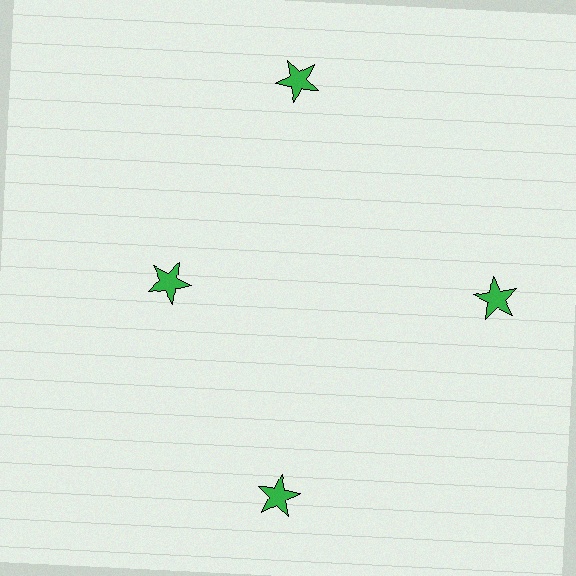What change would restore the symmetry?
The symmetry would be restored by moving it outward, back onto the ring so that all 4 stars sit at equal angles and equal distance from the center.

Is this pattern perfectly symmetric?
No. The 4 green stars are arranged in a ring, but one element near the 9 o'clock position is pulled inward toward the center, breaking the 4-fold rotational symmetry.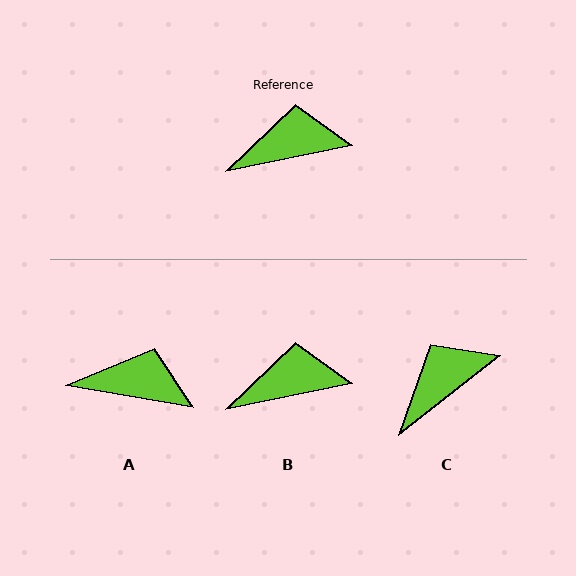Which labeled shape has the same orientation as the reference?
B.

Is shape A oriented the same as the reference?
No, it is off by about 21 degrees.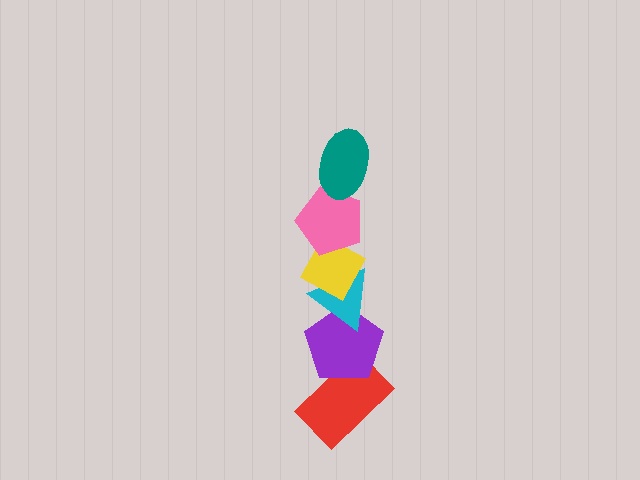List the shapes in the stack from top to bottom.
From top to bottom: the teal ellipse, the pink pentagon, the yellow diamond, the cyan triangle, the purple pentagon, the red rectangle.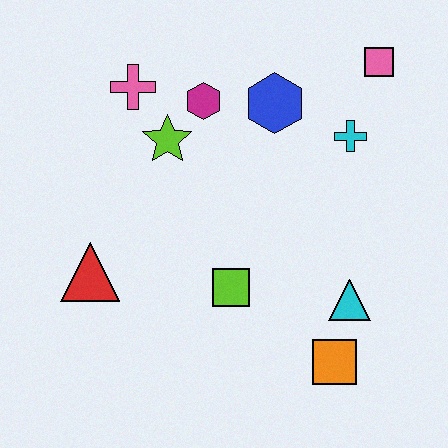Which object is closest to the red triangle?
The lime square is closest to the red triangle.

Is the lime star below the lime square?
No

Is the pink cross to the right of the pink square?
No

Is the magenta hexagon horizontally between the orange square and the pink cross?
Yes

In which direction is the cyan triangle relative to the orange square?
The cyan triangle is above the orange square.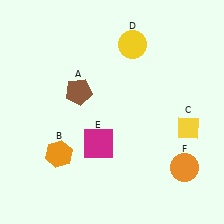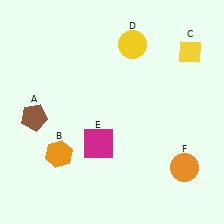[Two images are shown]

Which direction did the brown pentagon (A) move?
The brown pentagon (A) moved left.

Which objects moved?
The objects that moved are: the brown pentagon (A), the yellow diamond (C).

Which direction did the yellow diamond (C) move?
The yellow diamond (C) moved up.